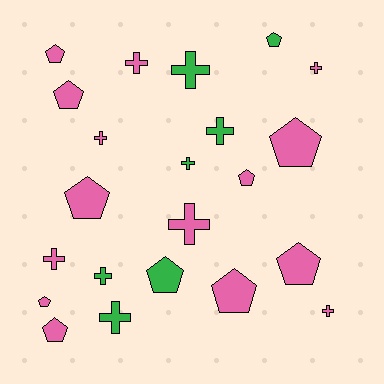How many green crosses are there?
There are 5 green crosses.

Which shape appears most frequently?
Cross, with 11 objects.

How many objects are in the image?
There are 22 objects.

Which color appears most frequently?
Pink, with 15 objects.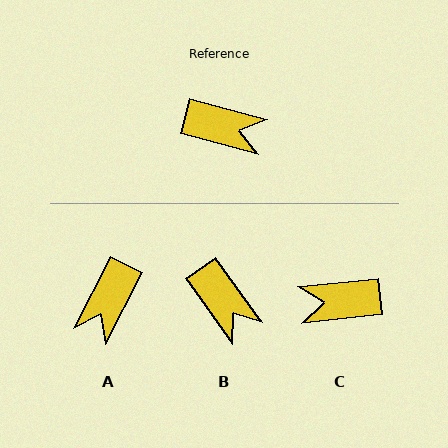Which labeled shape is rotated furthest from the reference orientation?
C, about 159 degrees away.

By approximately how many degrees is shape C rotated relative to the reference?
Approximately 159 degrees clockwise.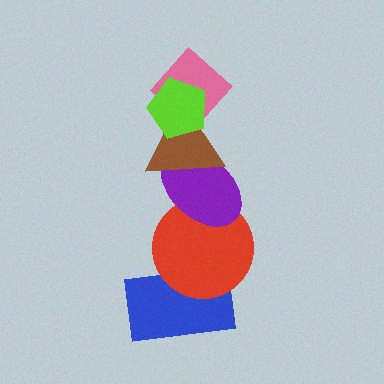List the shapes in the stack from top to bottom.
From top to bottom: the lime pentagon, the pink diamond, the brown triangle, the purple ellipse, the red circle, the blue rectangle.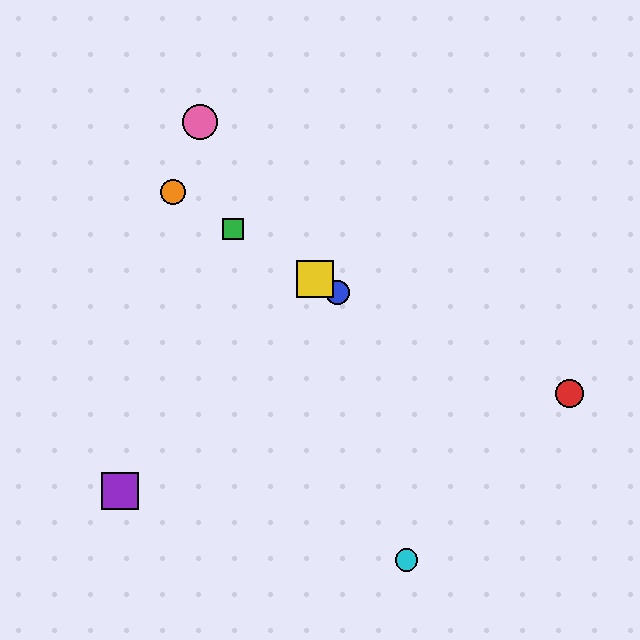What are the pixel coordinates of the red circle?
The red circle is at (569, 393).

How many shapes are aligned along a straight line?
4 shapes (the blue circle, the green square, the yellow square, the orange circle) are aligned along a straight line.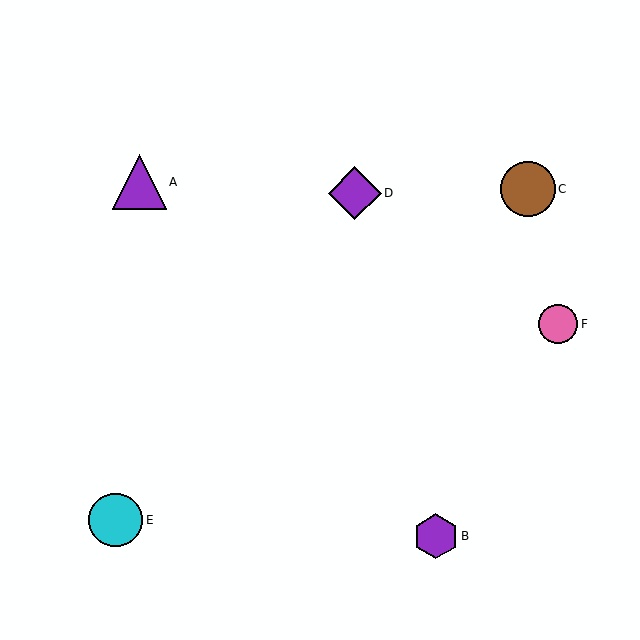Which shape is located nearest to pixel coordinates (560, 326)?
The pink circle (labeled F) at (558, 324) is nearest to that location.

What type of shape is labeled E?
Shape E is a cyan circle.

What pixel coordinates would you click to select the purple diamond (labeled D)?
Click at (355, 193) to select the purple diamond D.